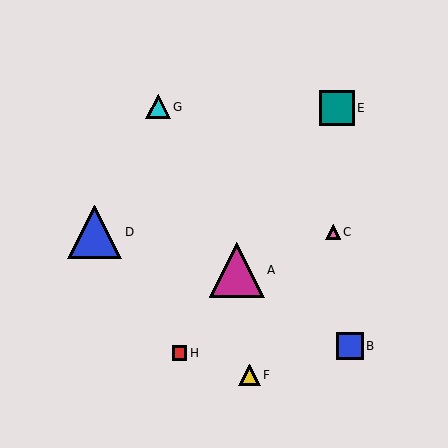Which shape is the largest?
The magenta triangle (labeled A) is the largest.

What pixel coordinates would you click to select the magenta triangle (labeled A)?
Click at (237, 270) to select the magenta triangle A.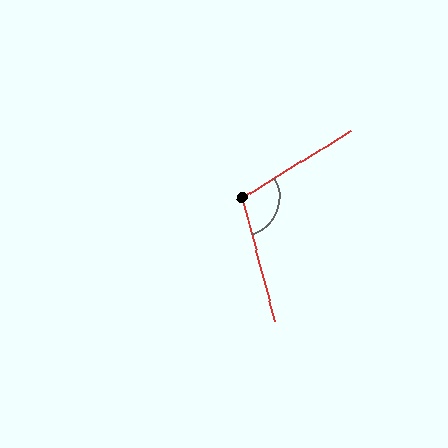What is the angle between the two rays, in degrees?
Approximately 107 degrees.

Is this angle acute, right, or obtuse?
It is obtuse.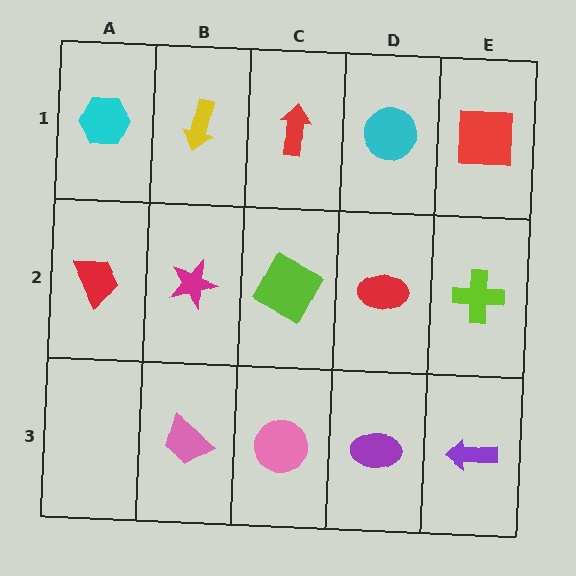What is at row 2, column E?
A lime cross.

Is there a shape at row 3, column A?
No, that cell is empty.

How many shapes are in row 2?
5 shapes.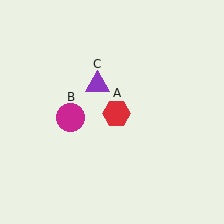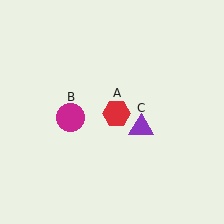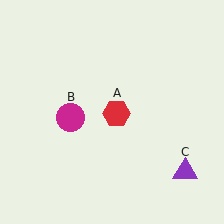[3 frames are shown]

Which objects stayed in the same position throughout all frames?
Red hexagon (object A) and magenta circle (object B) remained stationary.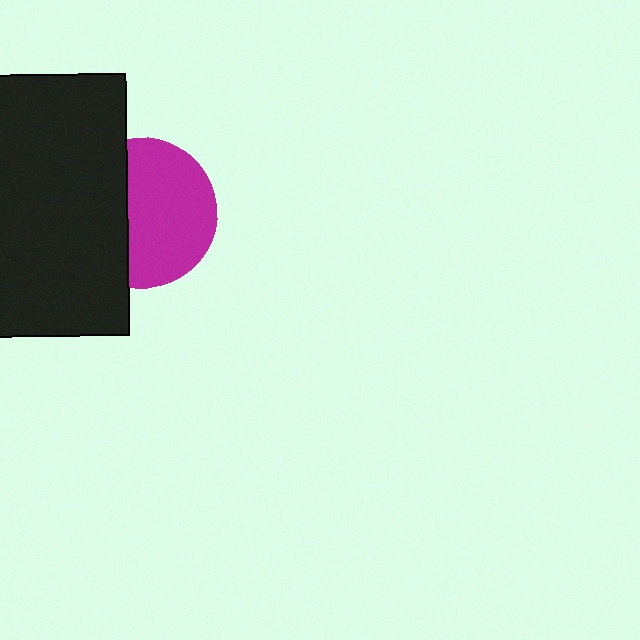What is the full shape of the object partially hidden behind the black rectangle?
The partially hidden object is a magenta circle.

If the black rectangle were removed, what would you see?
You would see the complete magenta circle.